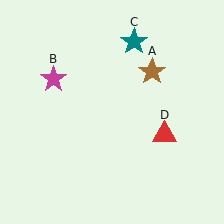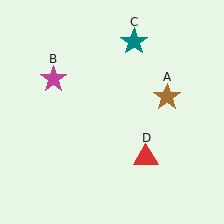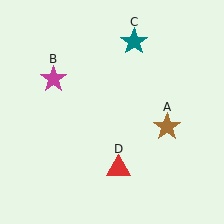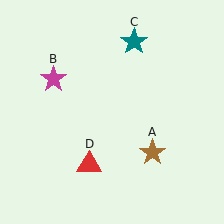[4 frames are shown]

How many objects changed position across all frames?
2 objects changed position: brown star (object A), red triangle (object D).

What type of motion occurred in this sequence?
The brown star (object A), red triangle (object D) rotated clockwise around the center of the scene.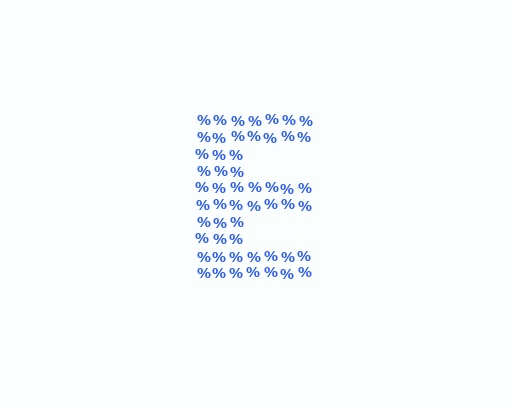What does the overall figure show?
The overall figure shows the letter E.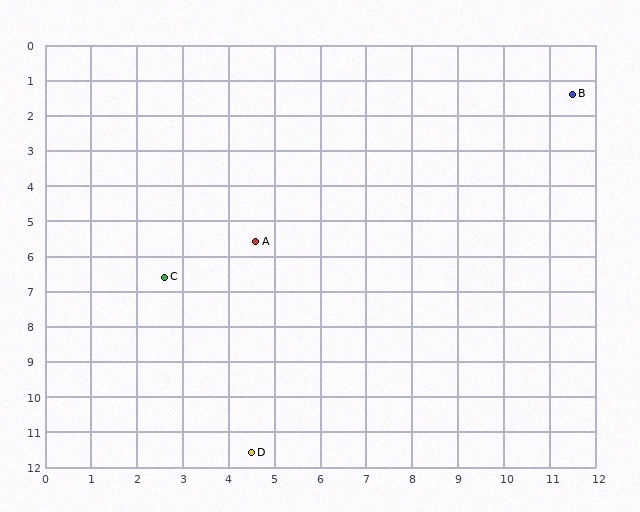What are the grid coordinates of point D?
Point D is at approximately (4.5, 11.6).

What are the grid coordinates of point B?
Point B is at approximately (11.5, 1.4).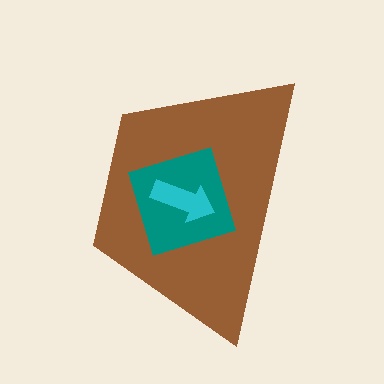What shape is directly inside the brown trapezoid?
The teal square.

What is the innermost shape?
The cyan arrow.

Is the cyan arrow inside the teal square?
Yes.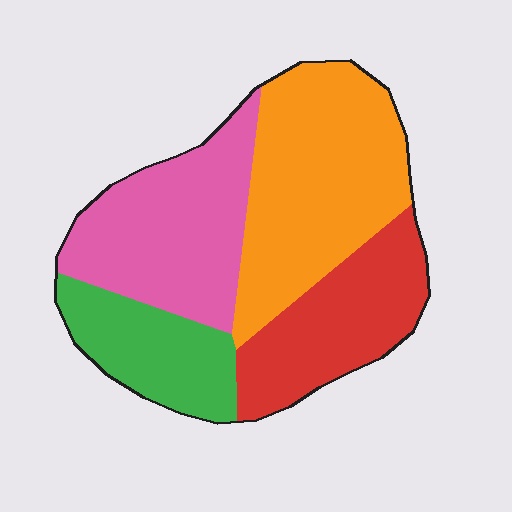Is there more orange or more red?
Orange.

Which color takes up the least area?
Green, at roughly 15%.